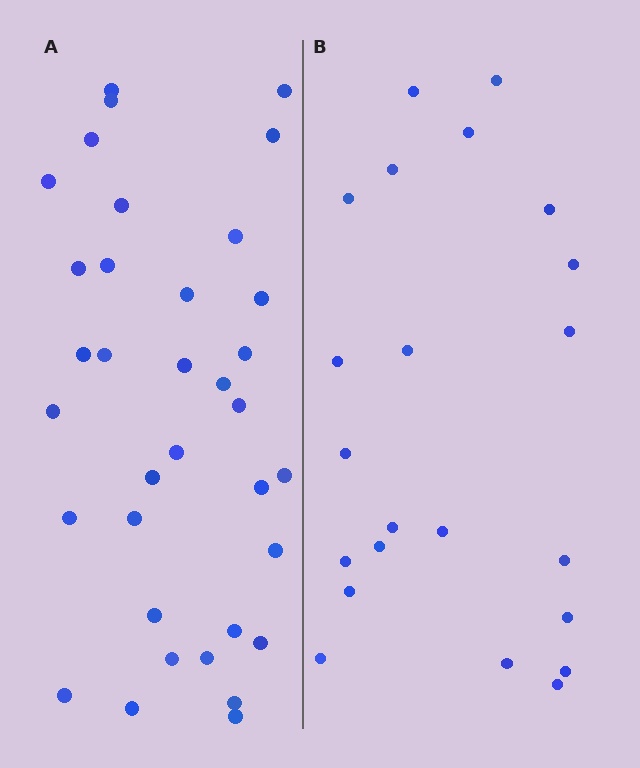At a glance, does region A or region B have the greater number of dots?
Region A (the left region) has more dots.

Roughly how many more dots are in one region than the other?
Region A has approximately 15 more dots than region B.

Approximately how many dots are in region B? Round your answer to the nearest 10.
About 20 dots. (The exact count is 22, which rounds to 20.)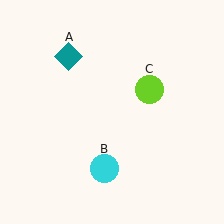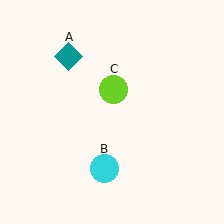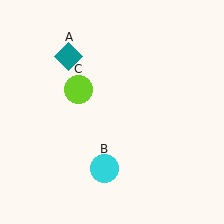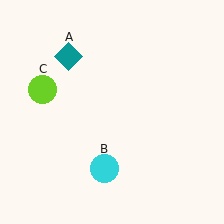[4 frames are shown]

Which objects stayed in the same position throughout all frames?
Teal diamond (object A) and cyan circle (object B) remained stationary.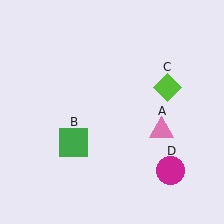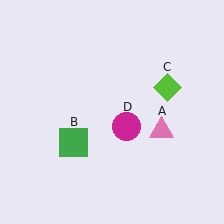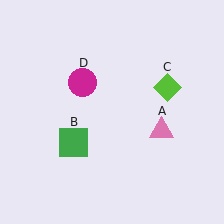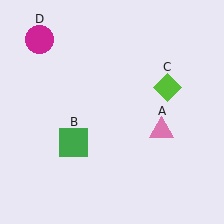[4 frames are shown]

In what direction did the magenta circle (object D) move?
The magenta circle (object D) moved up and to the left.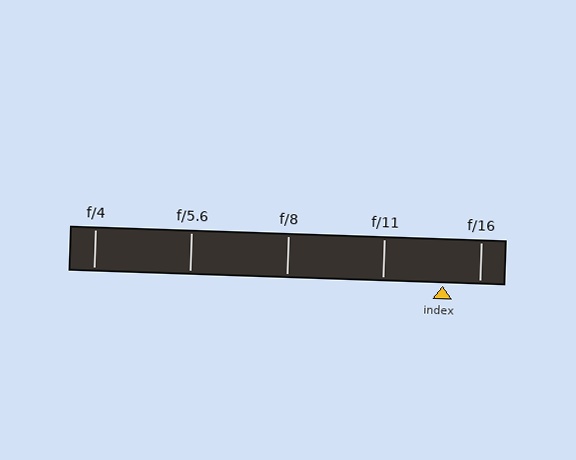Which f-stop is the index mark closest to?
The index mark is closest to f/16.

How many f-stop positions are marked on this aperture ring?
There are 5 f-stop positions marked.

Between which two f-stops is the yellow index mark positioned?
The index mark is between f/11 and f/16.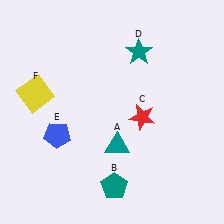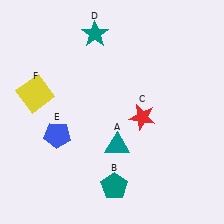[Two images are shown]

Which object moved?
The teal star (D) moved left.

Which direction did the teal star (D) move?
The teal star (D) moved left.